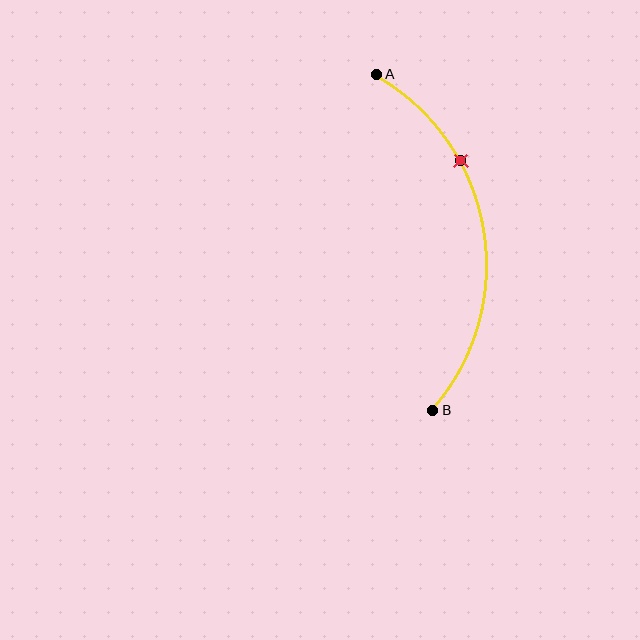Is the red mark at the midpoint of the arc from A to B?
No. The red mark lies on the arc but is closer to endpoint A. The arc midpoint would be at the point on the curve equidistant along the arc from both A and B.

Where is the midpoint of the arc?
The arc midpoint is the point on the curve farthest from the straight line joining A and B. It sits to the right of that line.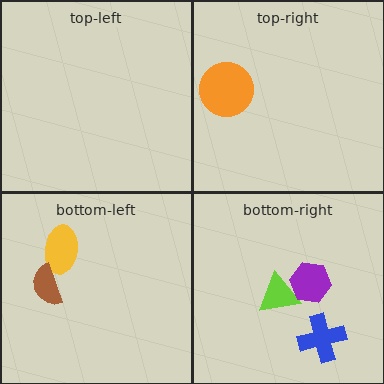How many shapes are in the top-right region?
1.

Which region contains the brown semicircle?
The bottom-left region.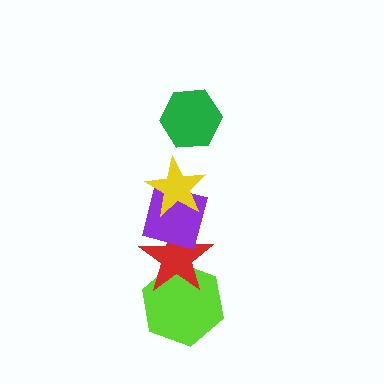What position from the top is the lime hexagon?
The lime hexagon is 5th from the top.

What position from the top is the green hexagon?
The green hexagon is 1st from the top.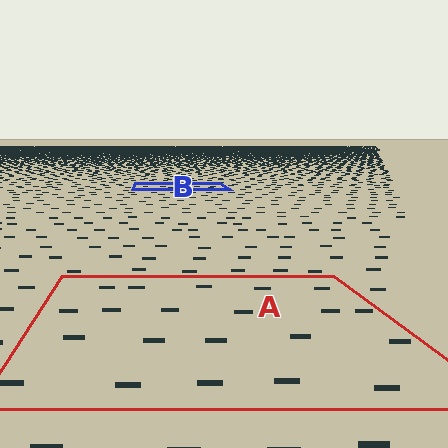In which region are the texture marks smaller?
The texture marks are smaller in region B, because it is farther away.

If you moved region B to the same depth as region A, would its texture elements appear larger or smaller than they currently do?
They would appear larger. At a closer depth, the same texture elements are projected at a bigger on-screen size.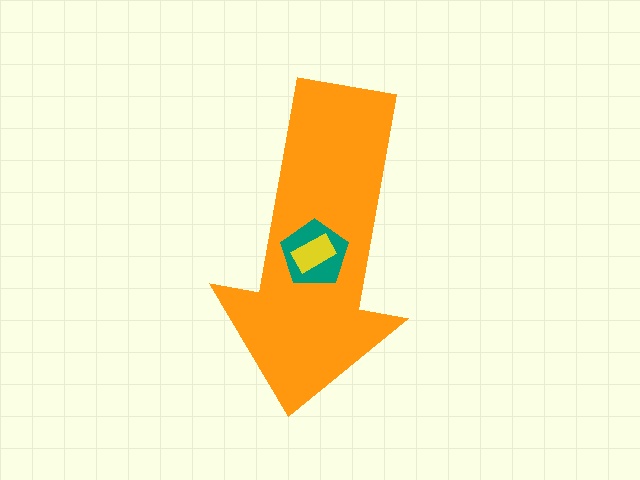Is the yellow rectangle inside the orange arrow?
Yes.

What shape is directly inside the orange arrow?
The teal pentagon.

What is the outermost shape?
The orange arrow.